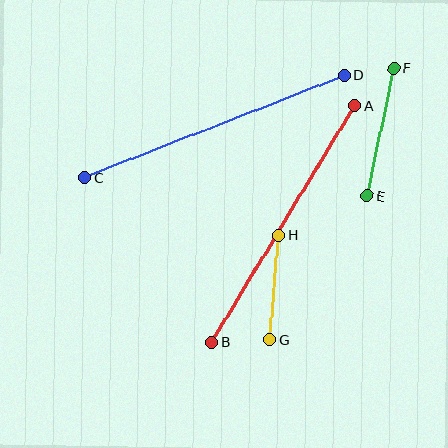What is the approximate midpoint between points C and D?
The midpoint is at approximately (215, 126) pixels.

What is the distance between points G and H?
The distance is approximately 105 pixels.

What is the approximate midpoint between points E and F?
The midpoint is at approximately (381, 132) pixels.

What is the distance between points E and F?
The distance is approximately 131 pixels.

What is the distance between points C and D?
The distance is approximately 279 pixels.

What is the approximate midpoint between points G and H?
The midpoint is at approximately (274, 287) pixels.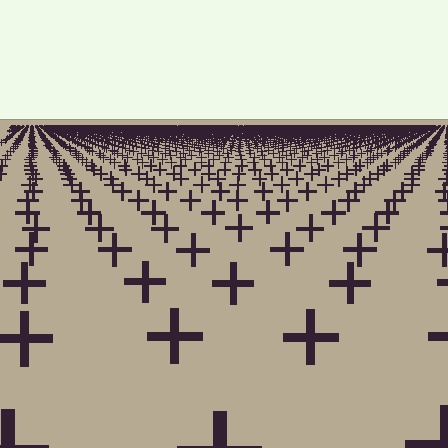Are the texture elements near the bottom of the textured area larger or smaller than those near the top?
Larger. Near the bottom, elements are closer to the viewer and appear at a bigger on-screen size.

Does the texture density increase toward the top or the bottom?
Density increases toward the top.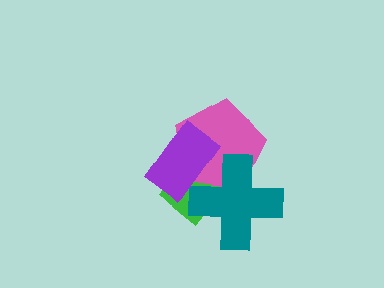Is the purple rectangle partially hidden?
No, no other shape covers it.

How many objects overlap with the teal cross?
3 objects overlap with the teal cross.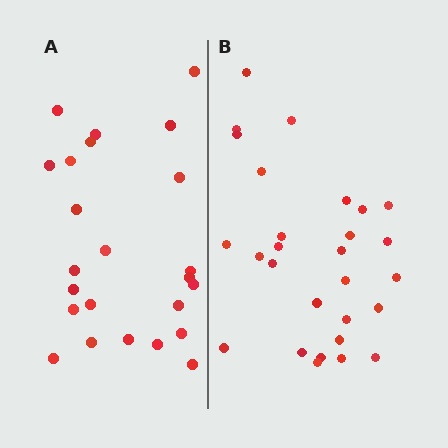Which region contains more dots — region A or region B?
Region B (the right region) has more dots.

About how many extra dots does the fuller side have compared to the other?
Region B has about 4 more dots than region A.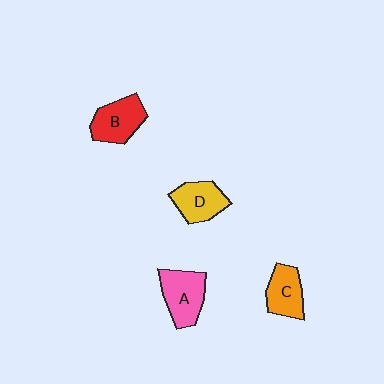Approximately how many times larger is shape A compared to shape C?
Approximately 1.3 times.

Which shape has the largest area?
Shape A (pink).